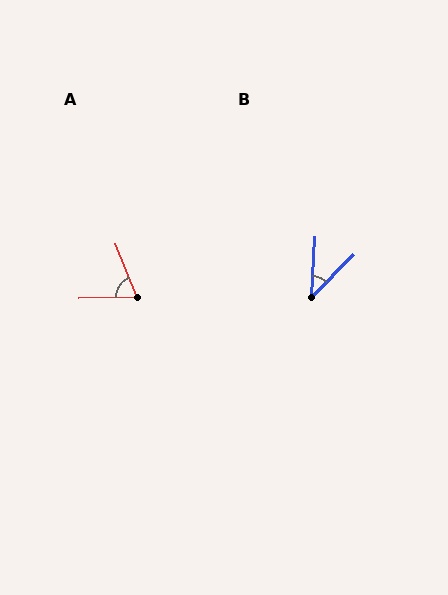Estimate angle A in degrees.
Approximately 69 degrees.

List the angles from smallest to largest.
B (42°), A (69°).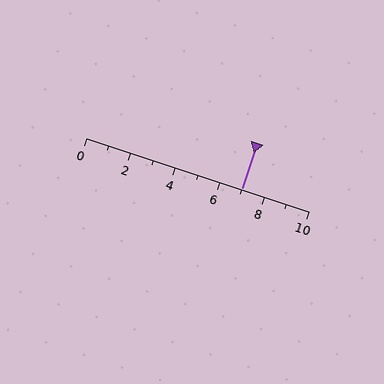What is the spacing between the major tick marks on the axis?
The major ticks are spaced 2 apart.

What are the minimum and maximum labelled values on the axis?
The axis runs from 0 to 10.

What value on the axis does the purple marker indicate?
The marker indicates approximately 7.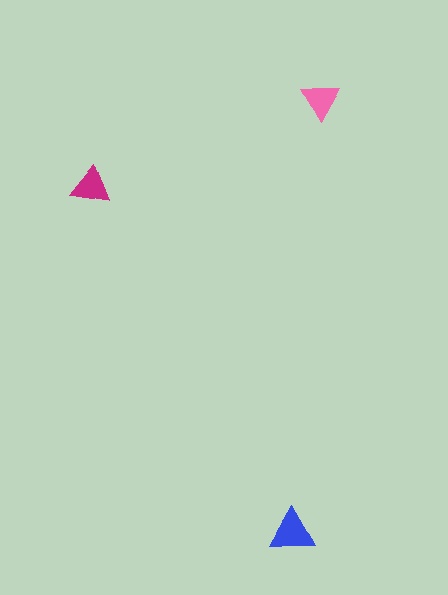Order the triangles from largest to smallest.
the blue one, the magenta one, the pink one.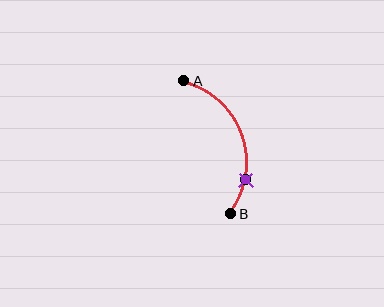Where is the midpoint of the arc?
The arc midpoint is the point on the curve farthest from the straight line joining A and B. It sits to the right of that line.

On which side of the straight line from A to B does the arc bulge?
The arc bulges to the right of the straight line connecting A and B.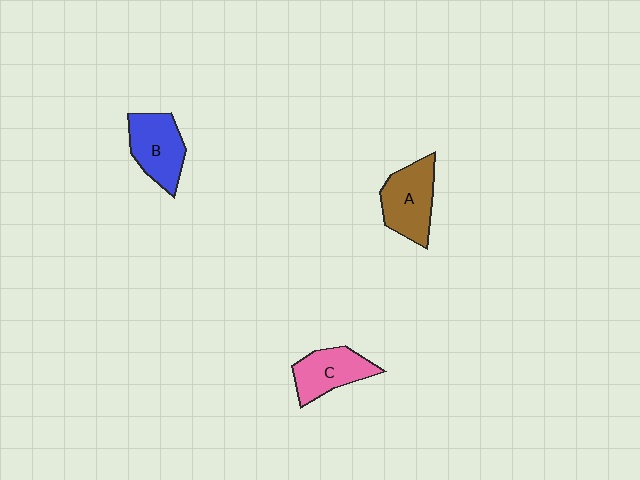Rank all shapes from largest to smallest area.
From largest to smallest: A (brown), B (blue), C (pink).